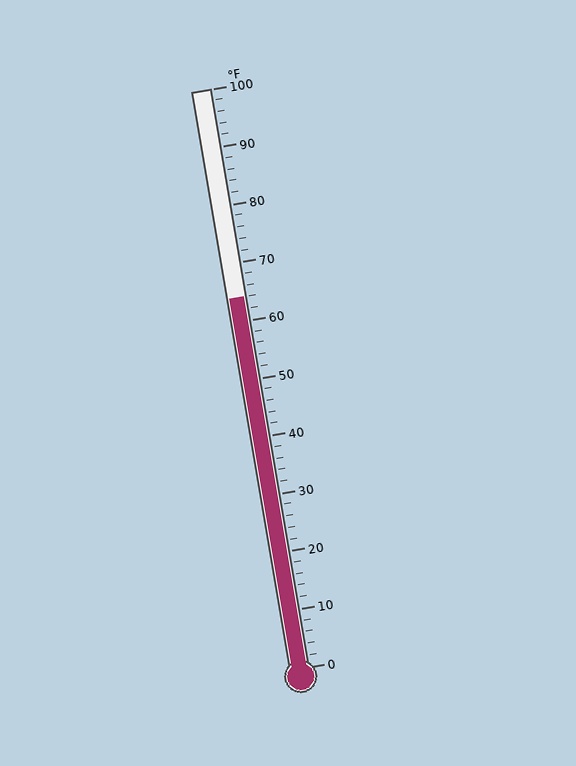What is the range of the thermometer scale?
The thermometer scale ranges from 0°F to 100°F.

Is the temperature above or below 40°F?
The temperature is above 40°F.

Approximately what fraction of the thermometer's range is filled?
The thermometer is filled to approximately 65% of its range.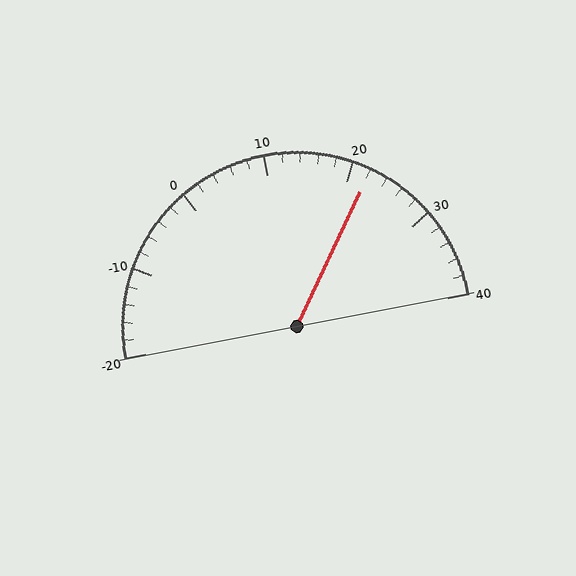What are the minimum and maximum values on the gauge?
The gauge ranges from -20 to 40.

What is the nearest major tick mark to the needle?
The nearest major tick mark is 20.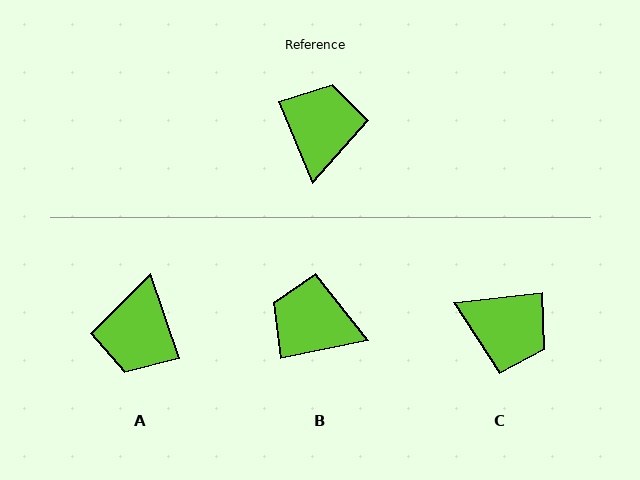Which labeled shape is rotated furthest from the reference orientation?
A, about 177 degrees away.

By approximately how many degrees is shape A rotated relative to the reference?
Approximately 177 degrees counter-clockwise.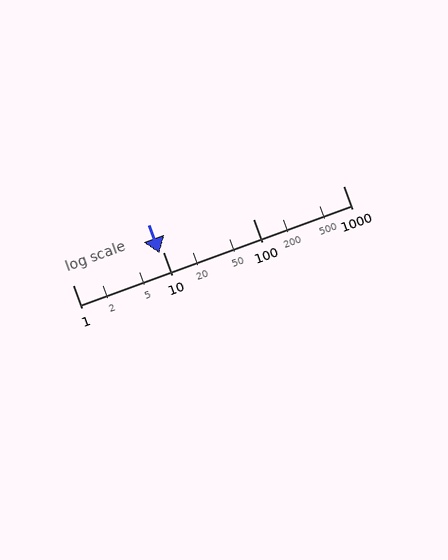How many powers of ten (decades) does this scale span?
The scale spans 3 decades, from 1 to 1000.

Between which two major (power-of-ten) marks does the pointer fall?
The pointer is between 1 and 10.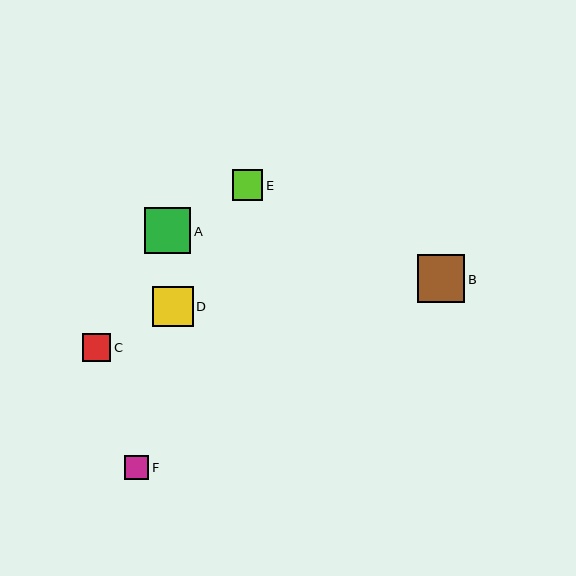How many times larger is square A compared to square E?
Square A is approximately 1.5 times the size of square E.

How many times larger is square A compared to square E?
Square A is approximately 1.5 times the size of square E.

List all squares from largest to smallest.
From largest to smallest: B, A, D, E, C, F.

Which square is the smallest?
Square F is the smallest with a size of approximately 24 pixels.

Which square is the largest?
Square B is the largest with a size of approximately 48 pixels.